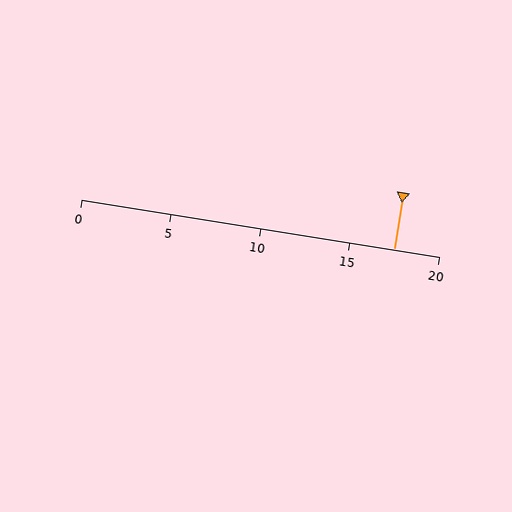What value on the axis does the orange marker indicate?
The marker indicates approximately 17.5.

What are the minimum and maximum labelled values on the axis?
The axis runs from 0 to 20.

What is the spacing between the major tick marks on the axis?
The major ticks are spaced 5 apart.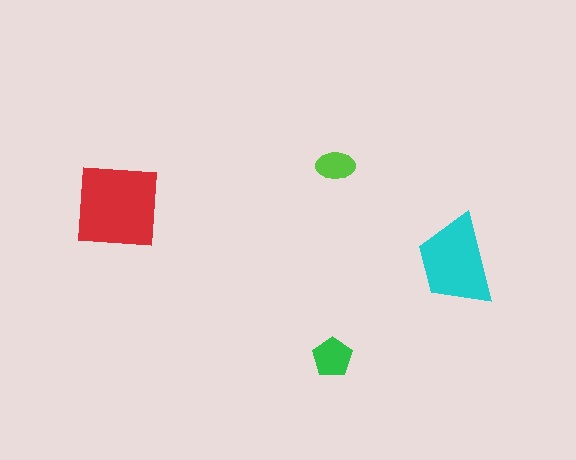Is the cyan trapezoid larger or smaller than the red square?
Smaller.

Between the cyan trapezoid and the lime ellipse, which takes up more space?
The cyan trapezoid.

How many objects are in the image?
There are 4 objects in the image.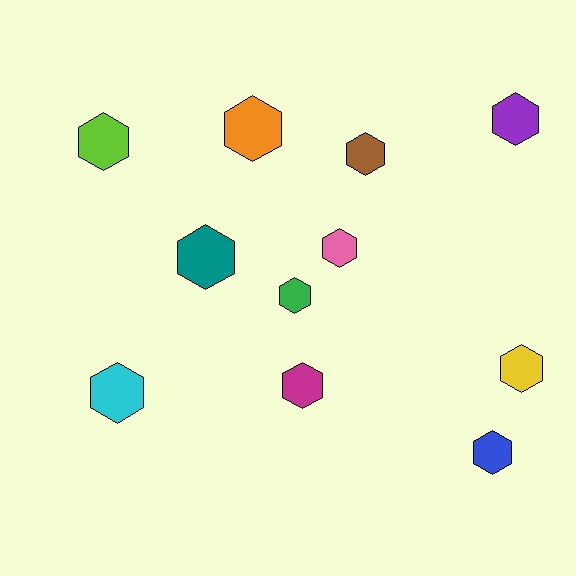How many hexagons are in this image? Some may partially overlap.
There are 11 hexagons.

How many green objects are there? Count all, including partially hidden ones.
There is 1 green object.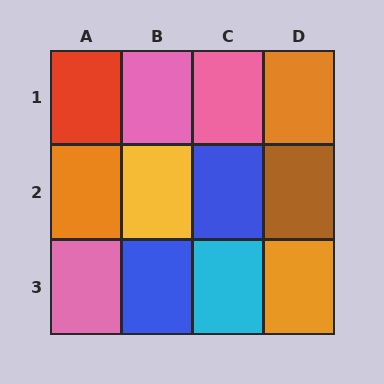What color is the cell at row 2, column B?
Yellow.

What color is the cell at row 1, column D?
Orange.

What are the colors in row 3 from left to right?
Pink, blue, cyan, orange.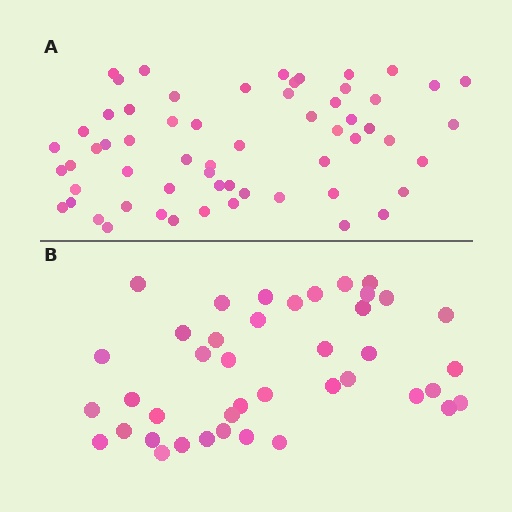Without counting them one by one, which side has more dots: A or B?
Region A (the top region) has more dots.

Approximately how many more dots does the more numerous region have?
Region A has approximately 20 more dots than region B.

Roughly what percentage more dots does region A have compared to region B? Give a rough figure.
About 45% more.